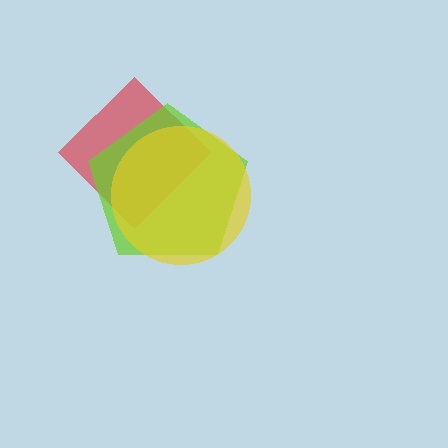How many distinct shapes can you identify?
There are 3 distinct shapes: a red diamond, a lime pentagon, a yellow circle.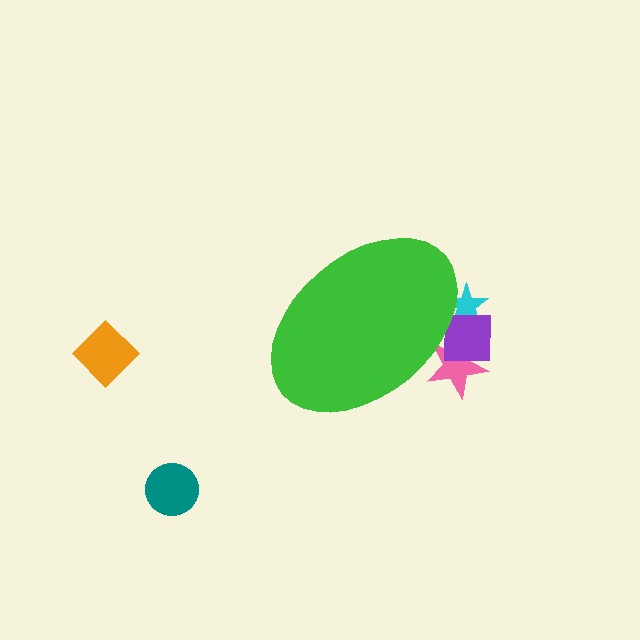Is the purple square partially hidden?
Yes, the purple square is partially hidden behind the green ellipse.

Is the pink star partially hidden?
Yes, the pink star is partially hidden behind the green ellipse.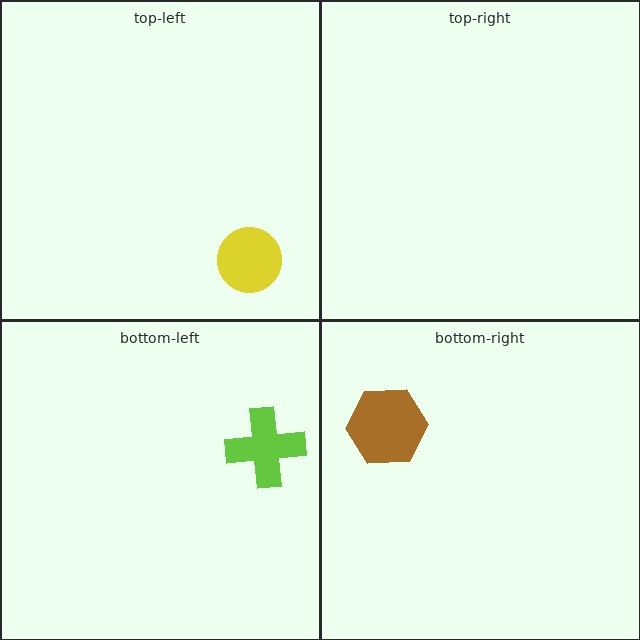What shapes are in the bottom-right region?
The brown hexagon.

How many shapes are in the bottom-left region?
1.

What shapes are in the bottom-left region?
The lime cross.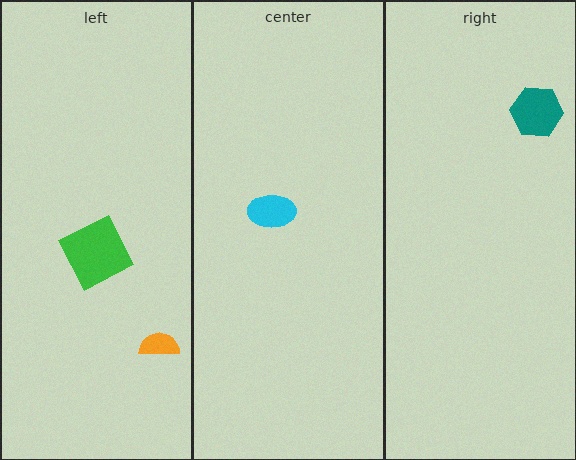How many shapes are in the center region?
1.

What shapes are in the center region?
The cyan ellipse.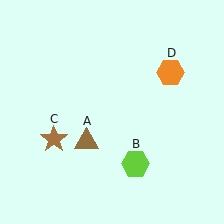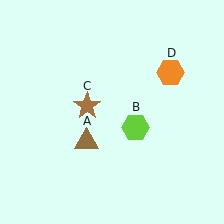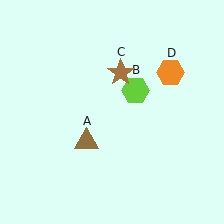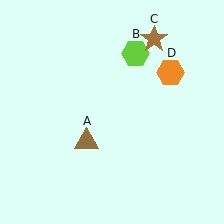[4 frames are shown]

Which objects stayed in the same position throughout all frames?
Brown triangle (object A) and orange hexagon (object D) remained stationary.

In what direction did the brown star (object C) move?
The brown star (object C) moved up and to the right.